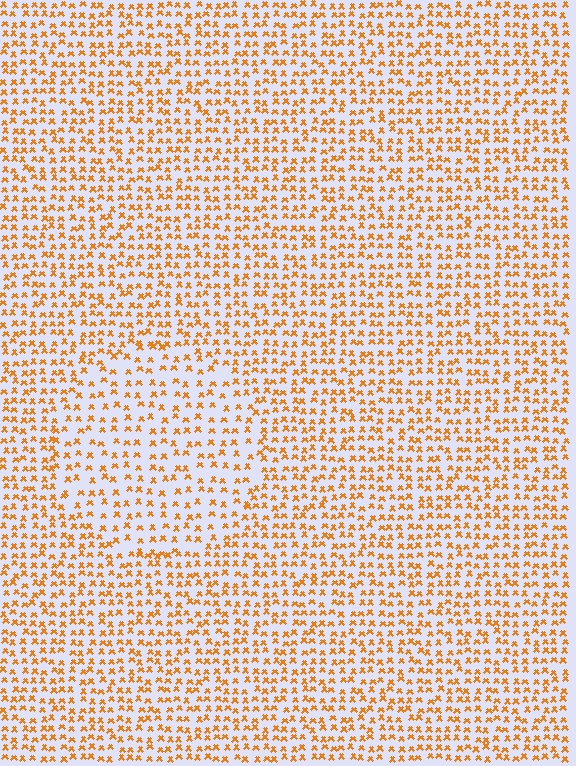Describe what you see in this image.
The image contains small orange elements arranged at two different densities. A circle-shaped region is visible where the elements are less densely packed than the surrounding area.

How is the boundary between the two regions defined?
The boundary is defined by a change in element density (approximately 1.6x ratio). All elements are the same color, size, and shape.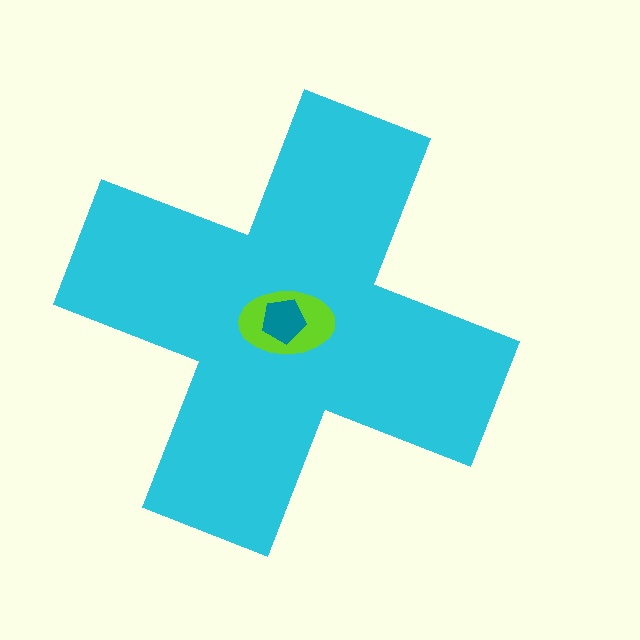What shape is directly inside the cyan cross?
The lime ellipse.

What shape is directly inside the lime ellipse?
The teal pentagon.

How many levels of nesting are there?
3.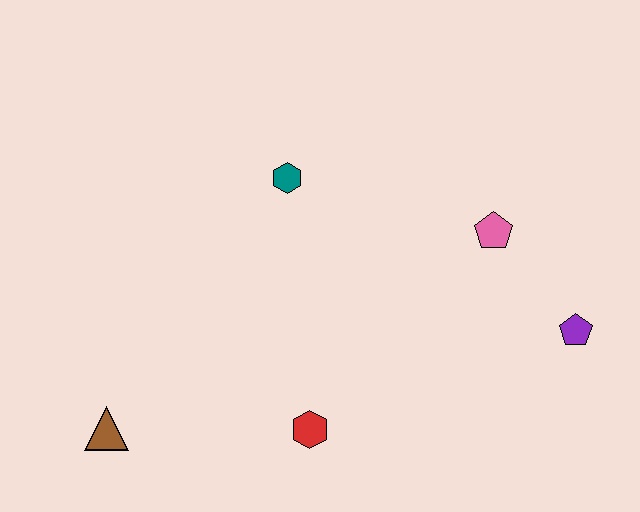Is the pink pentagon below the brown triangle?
No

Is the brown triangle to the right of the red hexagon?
No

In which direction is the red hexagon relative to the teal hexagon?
The red hexagon is below the teal hexagon.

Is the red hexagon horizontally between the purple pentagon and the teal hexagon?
Yes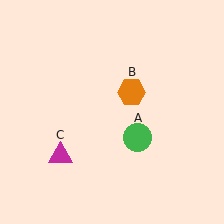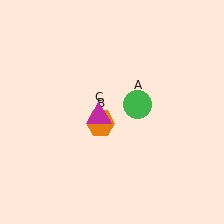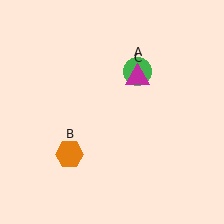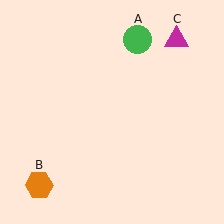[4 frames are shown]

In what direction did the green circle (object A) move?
The green circle (object A) moved up.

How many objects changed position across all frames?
3 objects changed position: green circle (object A), orange hexagon (object B), magenta triangle (object C).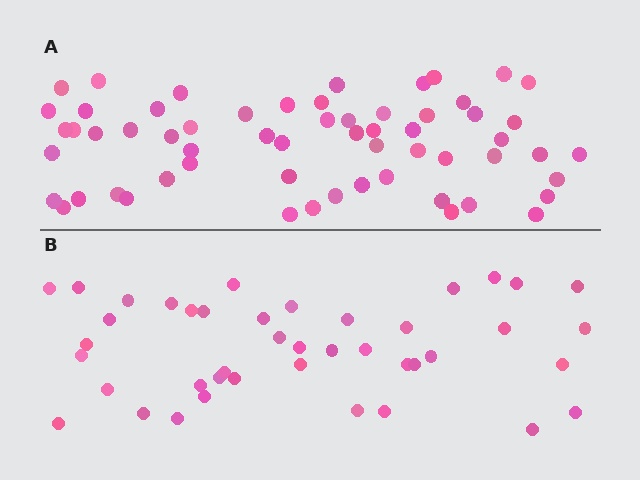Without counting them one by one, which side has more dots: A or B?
Region A (the top region) has more dots.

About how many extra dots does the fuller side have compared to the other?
Region A has approximately 20 more dots than region B.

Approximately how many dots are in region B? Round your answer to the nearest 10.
About 40 dots. (The exact count is 42, which rounds to 40.)